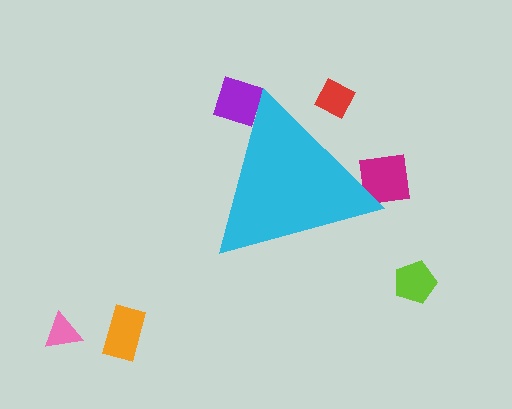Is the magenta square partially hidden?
Yes, the magenta square is partially hidden behind the cyan triangle.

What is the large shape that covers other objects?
A cyan triangle.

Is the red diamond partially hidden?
Yes, the red diamond is partially hidden behind the cyan triangle.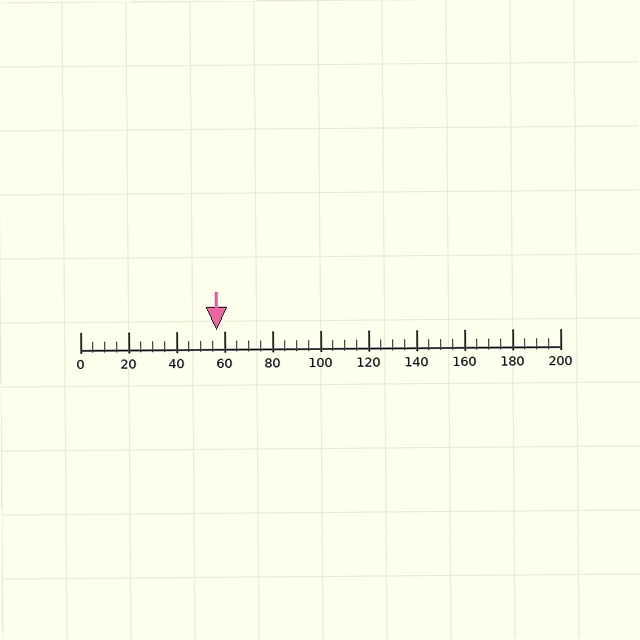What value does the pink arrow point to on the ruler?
The pink arrow points to approximately 57.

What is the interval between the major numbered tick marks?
The major tick marks are spaced 20 units apart.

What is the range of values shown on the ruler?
The ruler shows values from 0 to 200.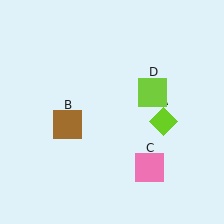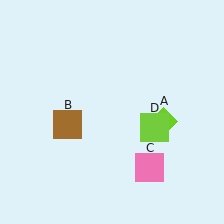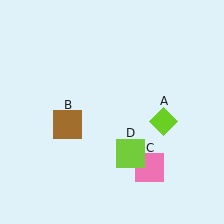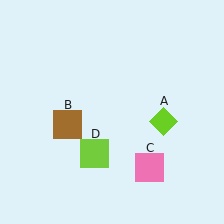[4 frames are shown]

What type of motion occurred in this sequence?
The lime square (object D) rotated clockwise around the center of the scene.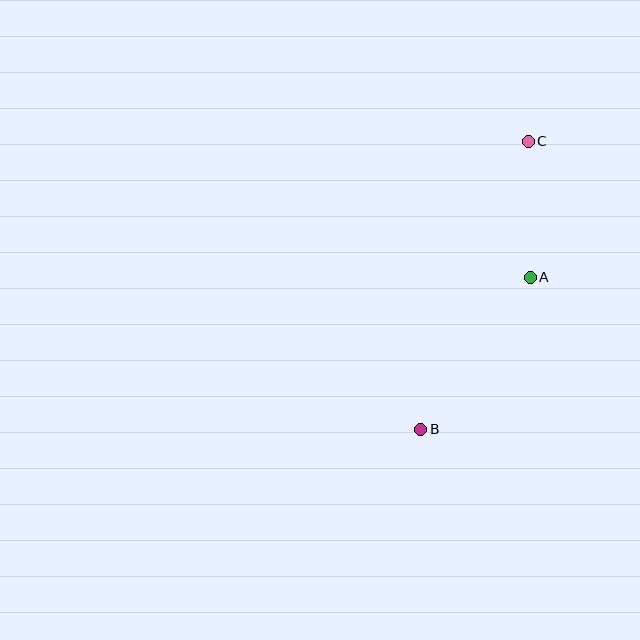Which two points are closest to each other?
Points A and C are closest to each other.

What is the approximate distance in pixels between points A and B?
The distance between A and B is approximately 187 pixels.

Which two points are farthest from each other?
Points B and C are farthest from each other.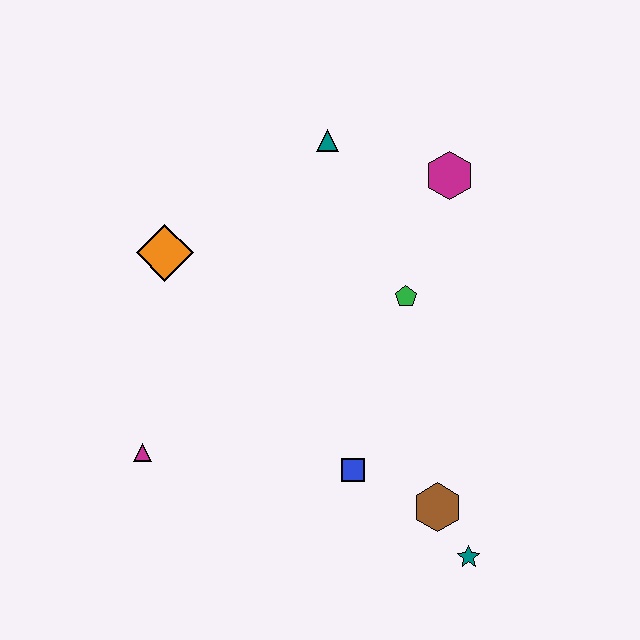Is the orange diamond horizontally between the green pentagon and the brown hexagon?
No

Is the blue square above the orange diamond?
No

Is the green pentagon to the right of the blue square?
Yes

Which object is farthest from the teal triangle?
The teal star is farthest from the teal triangle.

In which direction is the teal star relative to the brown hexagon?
The teal star is below the brown hexagon.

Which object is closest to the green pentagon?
The magenta hexagon is closest to the green pentagon.